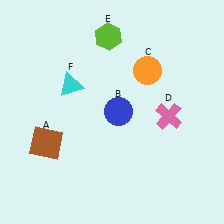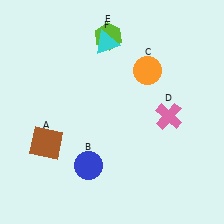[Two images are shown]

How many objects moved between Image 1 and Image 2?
2 objects moved between the two images.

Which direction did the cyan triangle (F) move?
The cyan triangle (F) moved up.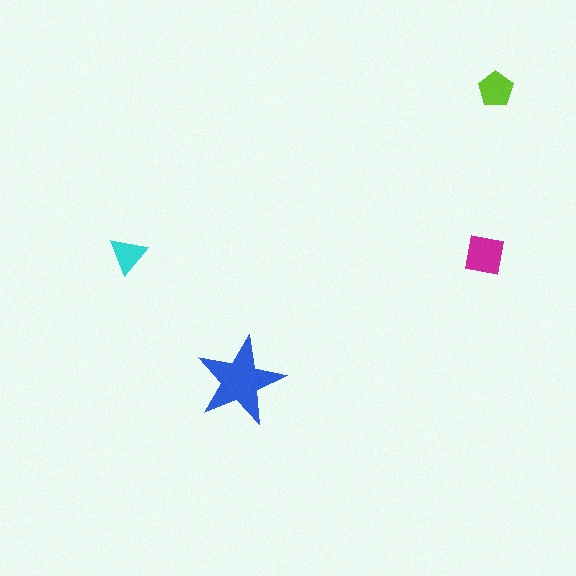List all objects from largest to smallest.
The blue star, the magenta square, the lime pentagon, the cyan triangle.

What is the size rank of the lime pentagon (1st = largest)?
3rd.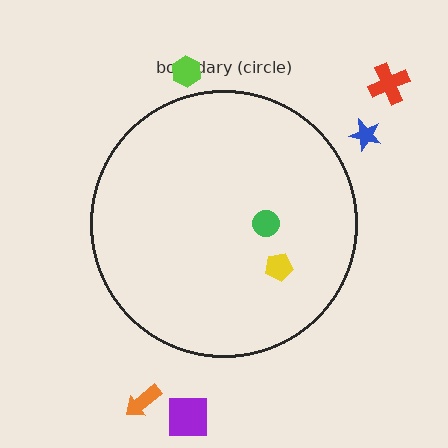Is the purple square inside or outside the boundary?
Outside.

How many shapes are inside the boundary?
2 inside, 5 outside.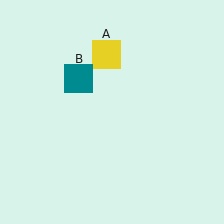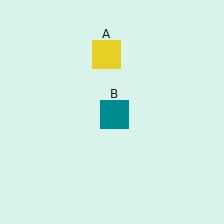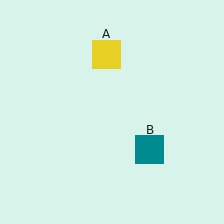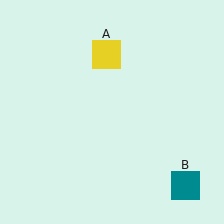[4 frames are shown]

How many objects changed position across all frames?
1 object changed position: teal square (object B).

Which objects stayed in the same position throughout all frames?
Yellow square (object A) remained stationary.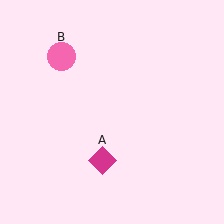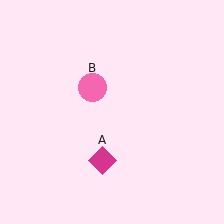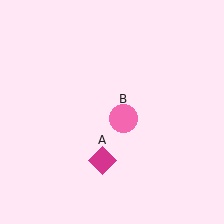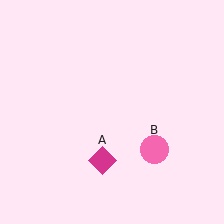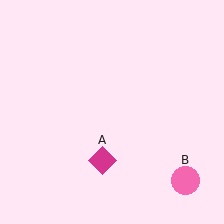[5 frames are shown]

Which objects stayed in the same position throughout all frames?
Magenta diamond (object A) remained stationary.